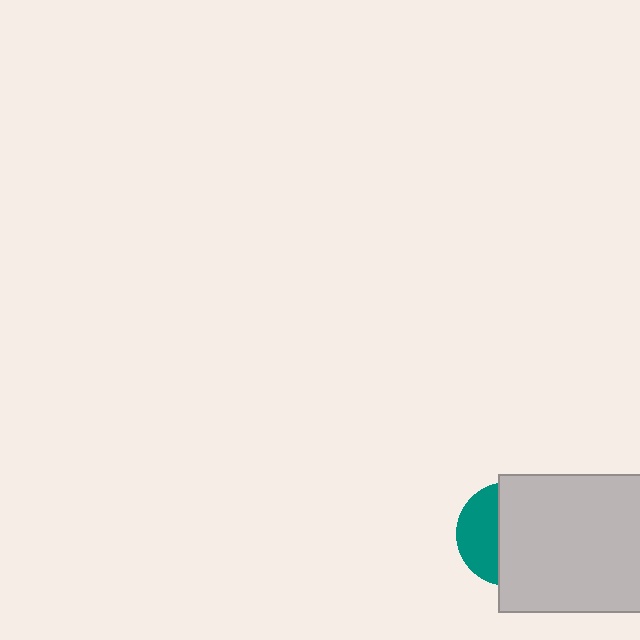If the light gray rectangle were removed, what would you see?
You would see the complete teal circle.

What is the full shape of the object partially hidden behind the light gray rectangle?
The partially hidden object is a teal circle.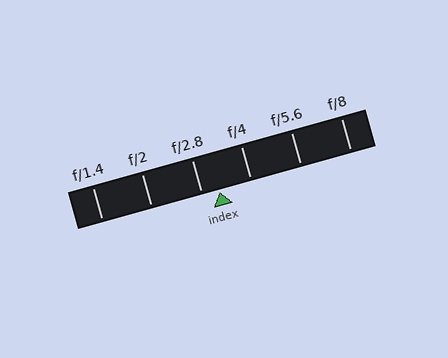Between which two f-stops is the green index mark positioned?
The index mark is between f/2.8 and f/4.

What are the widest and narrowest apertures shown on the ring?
The widest aperture shown is f/1.4 and the narrowest is f/8.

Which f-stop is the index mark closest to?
The index mark is closest to f/2.8.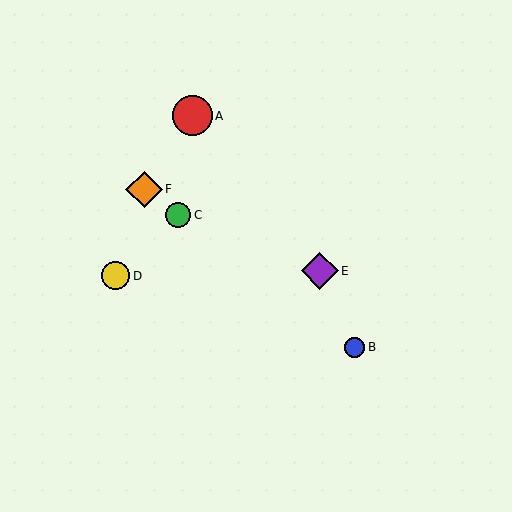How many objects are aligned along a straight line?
3 objects (B, C, F) are aligned along a straight line.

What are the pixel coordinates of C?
Object C is at (178, 215).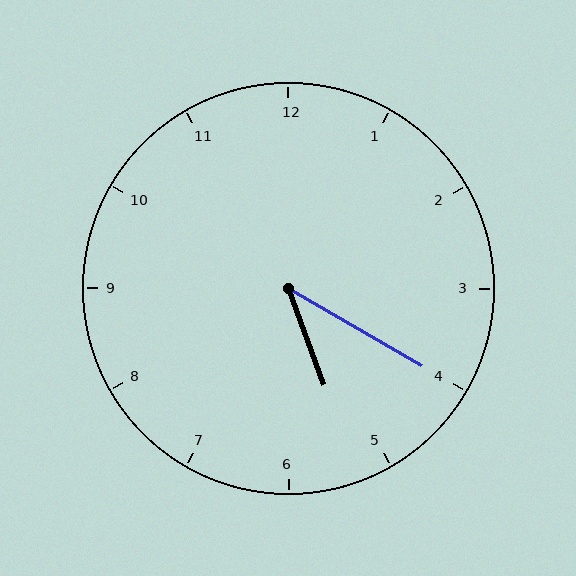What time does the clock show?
5:20.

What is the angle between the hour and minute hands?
Approximately 40 degrees.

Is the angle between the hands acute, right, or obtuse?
It is acute.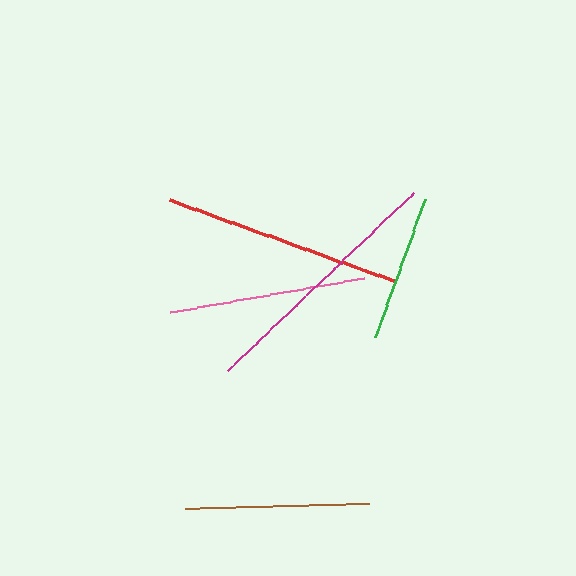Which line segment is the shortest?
The green line is the shortest at approximately 146 pixels.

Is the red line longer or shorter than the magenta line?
The magenta line is longer than the red line.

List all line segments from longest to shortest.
From longest to shortest: magenta, red, pink, brown, green.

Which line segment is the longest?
The magenta line is the longest at approximately 258 pixels.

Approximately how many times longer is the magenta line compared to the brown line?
The magenta line is approximately 1.4 times the length of the brown line.